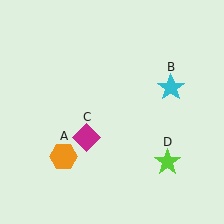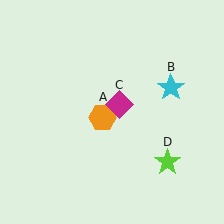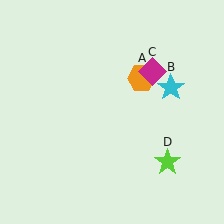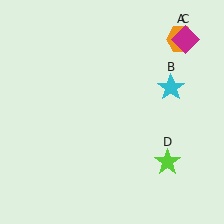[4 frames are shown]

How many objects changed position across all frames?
2 objects changed position: orange hexagon (object A), magenta diamond (object C).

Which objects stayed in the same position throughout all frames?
Cyan star (object B) and lime star (object D) remained stationary.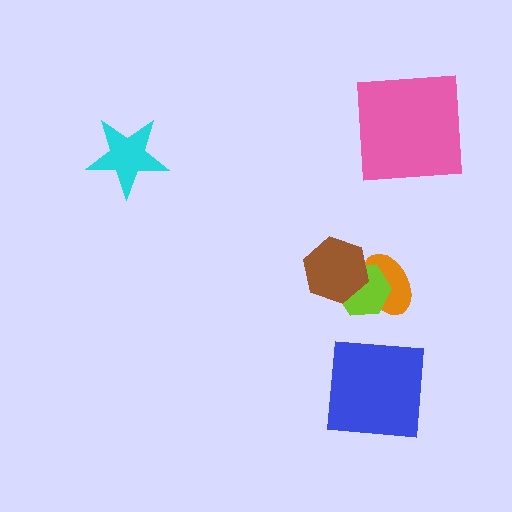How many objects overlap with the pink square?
0 objects overlap with the pink square.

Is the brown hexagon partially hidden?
No, no other shape covers it.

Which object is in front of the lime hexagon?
The brown hexagon is in front of the lime hexagon.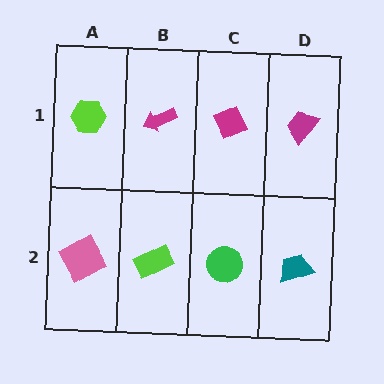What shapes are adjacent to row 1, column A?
A pink square (row 2, column A), a magenta arrow (row 1, column B).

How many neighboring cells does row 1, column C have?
3.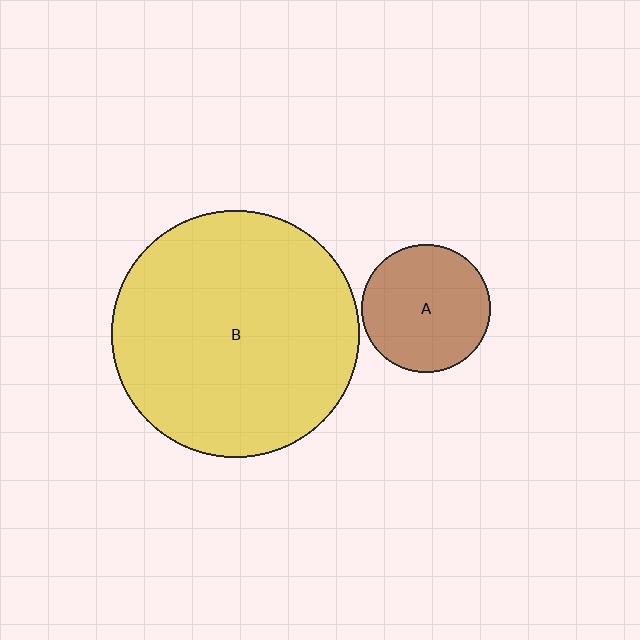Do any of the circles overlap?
No, none of the circles overlap.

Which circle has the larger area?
Circle B (yellow).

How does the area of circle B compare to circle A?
Approximately 3.7 times.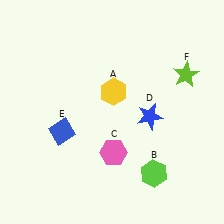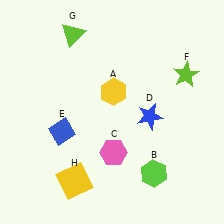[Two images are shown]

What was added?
A lime triangle (G), a yellow square (H) were added in Image 2.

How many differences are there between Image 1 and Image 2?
There are 2 differences between the two images.